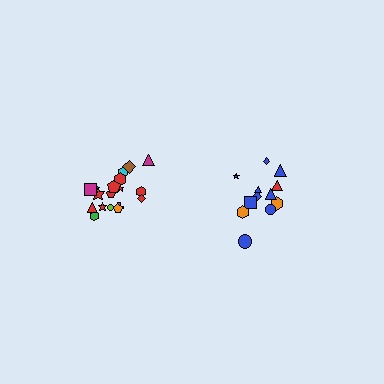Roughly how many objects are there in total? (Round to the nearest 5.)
Roughly 30 objects in total.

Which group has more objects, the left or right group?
The left group.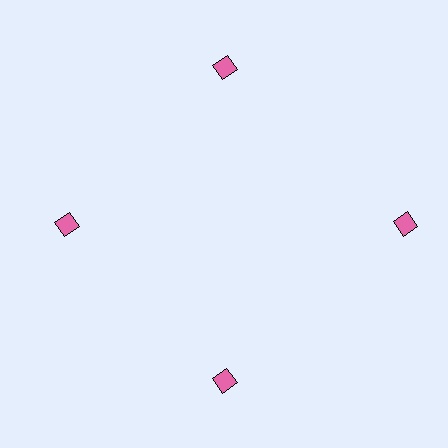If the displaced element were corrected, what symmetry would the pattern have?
It would have 4-fold rotational symmetry — the pattern would map onto itself every 90 degrees.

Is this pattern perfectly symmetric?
No. The 4 pink diamonds are arranged in a ring, but one element near the 3 o'clock position is pushed outward from the center, breaking the 4-fold rotational symmetry.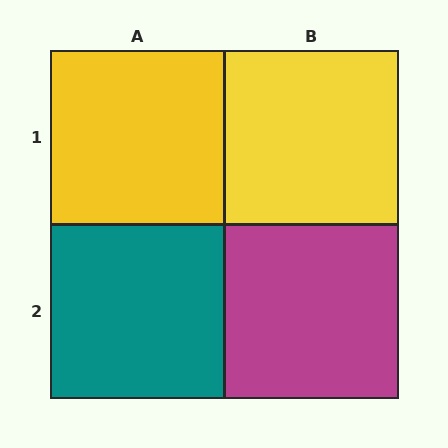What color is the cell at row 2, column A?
Teal.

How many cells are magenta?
1 cell is magenta.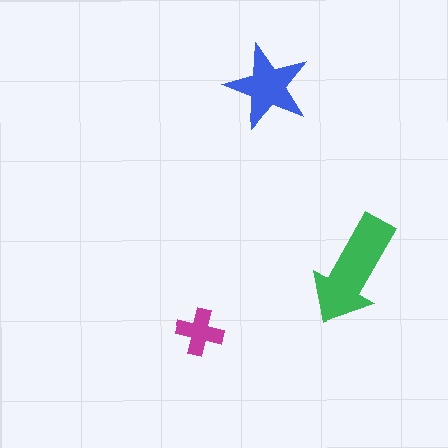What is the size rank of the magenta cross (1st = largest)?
3rd.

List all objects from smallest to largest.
The magenta cross, the blue star, the green arrow.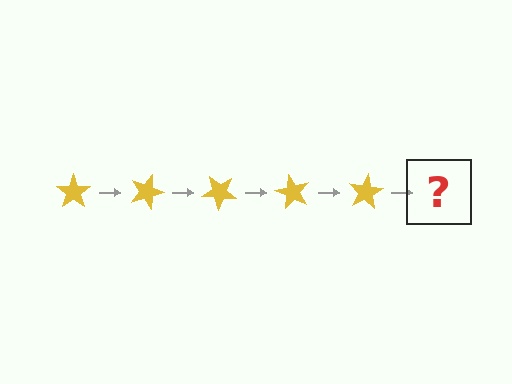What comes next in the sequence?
The next element should be a yellow star rotated 100 degrees.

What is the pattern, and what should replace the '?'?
The pattern is that the star rotates 20 degrees each step. The '?' should be a yellow star rotated 100 degrees.